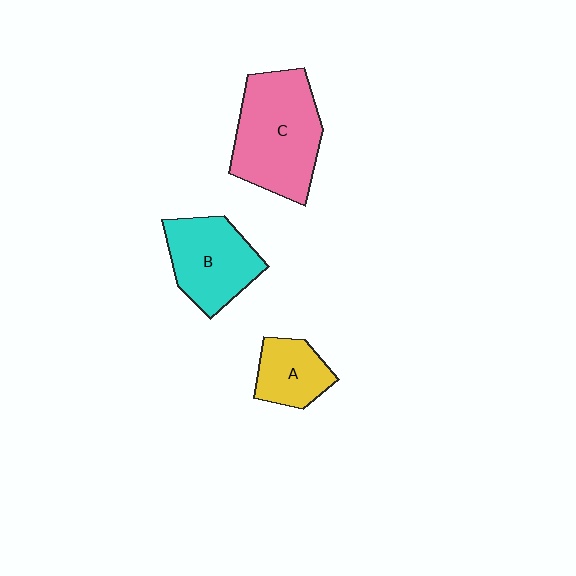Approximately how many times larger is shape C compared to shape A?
Approximately 2.2 times.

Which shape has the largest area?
Shape C (pink).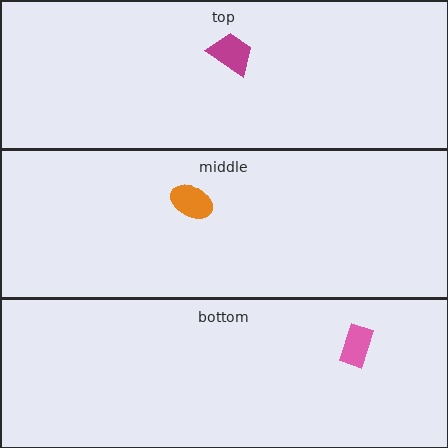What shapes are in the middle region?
The orange ellipse.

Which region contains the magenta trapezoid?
The top region.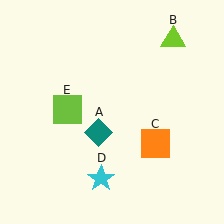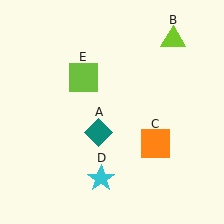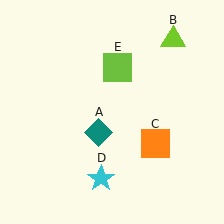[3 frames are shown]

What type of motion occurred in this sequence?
The lime square (object E) rotated clockwise around the center of the scene.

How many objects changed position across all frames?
1 object changed position: lime square (object E).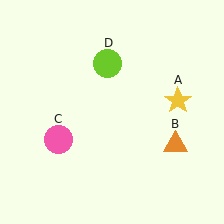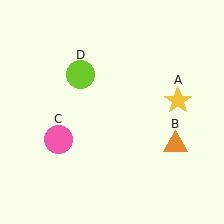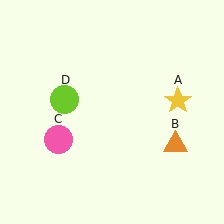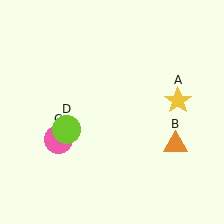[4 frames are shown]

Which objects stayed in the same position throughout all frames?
Yellow star (object A) and orange triangle (object B) and pink circle (object C) remained stationary.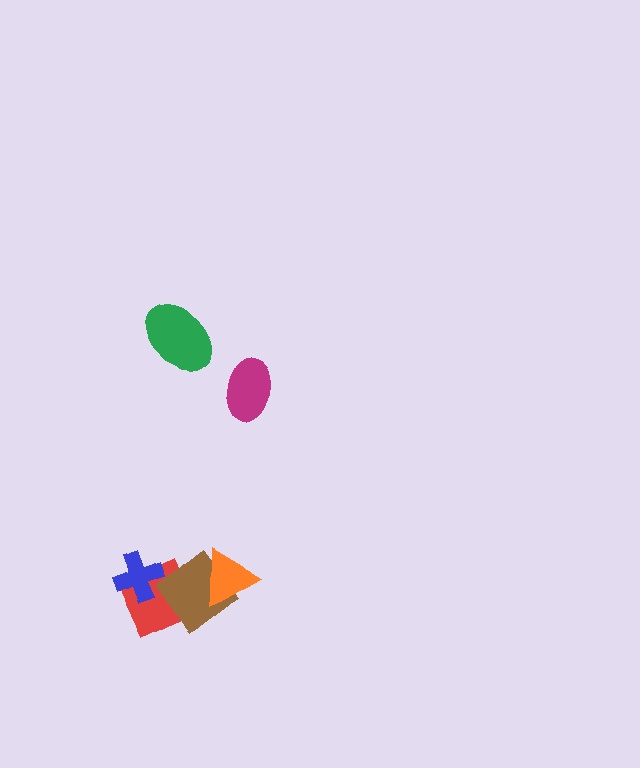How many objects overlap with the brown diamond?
2 objects overlap with the brown diamond.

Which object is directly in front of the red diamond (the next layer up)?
The blue cross is directly in front of the red diamond.